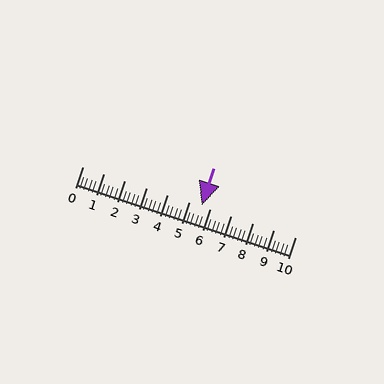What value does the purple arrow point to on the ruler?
The purple arrow points to approximately 5.6.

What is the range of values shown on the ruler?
The ruler shows values from 0 to 10.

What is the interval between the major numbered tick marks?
The major tick marks are spaced 1 units apart.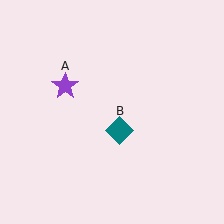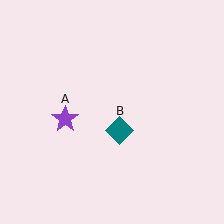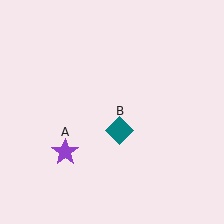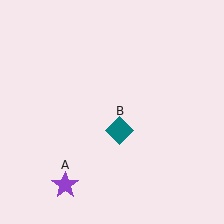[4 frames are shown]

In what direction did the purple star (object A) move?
The purple star (object A) moved down.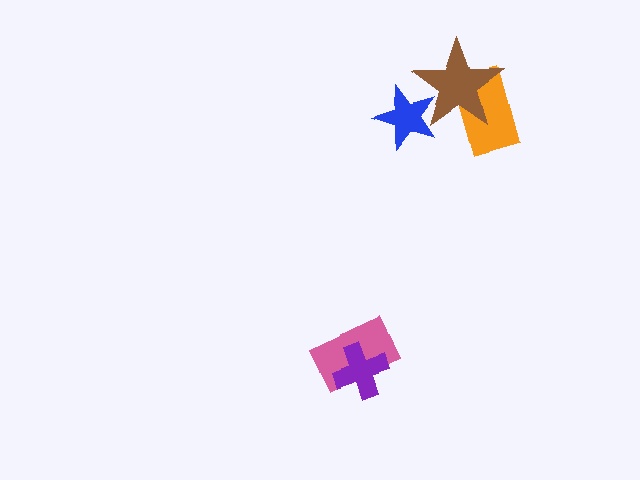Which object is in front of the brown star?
The blue star is in front of the brown star.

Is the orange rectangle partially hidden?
Yes, it is partially covered by another shape.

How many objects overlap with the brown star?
2 objects overlap with the brown star.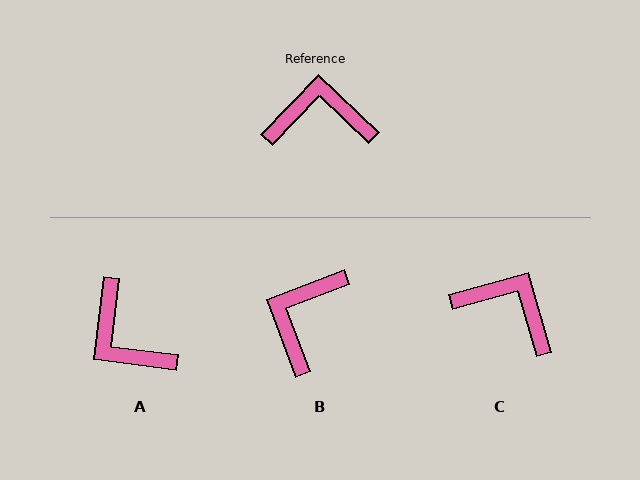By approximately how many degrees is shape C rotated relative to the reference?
Approximately 31 degrees clockwise.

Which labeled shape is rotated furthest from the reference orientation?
A, about 127 degrees away.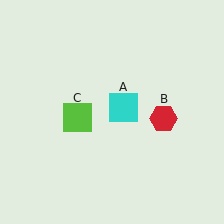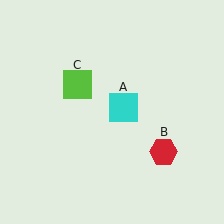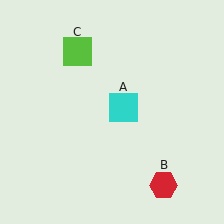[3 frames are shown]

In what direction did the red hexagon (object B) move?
The red hexagon (object B) moved down.